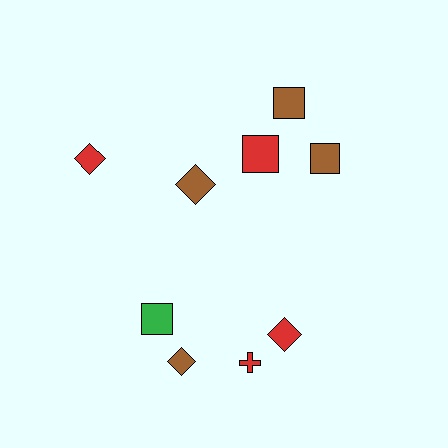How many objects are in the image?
There are 9 objects.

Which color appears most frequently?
Brown, with 4 objects.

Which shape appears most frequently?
Square, with 4 objects.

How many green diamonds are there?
There are no green diamonds.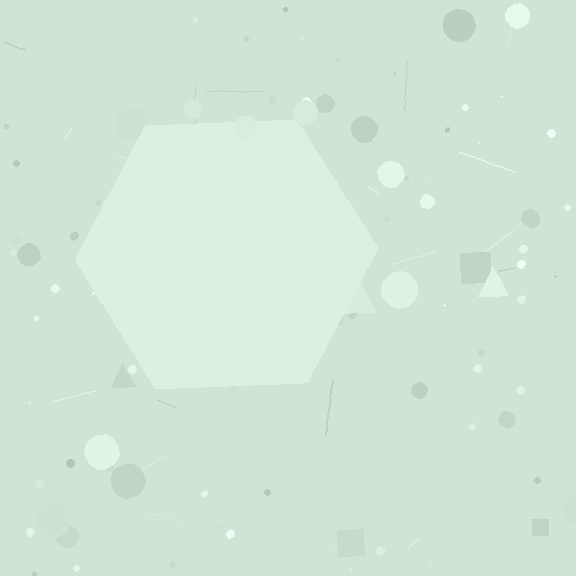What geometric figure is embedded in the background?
A hexagon is embedded in the background.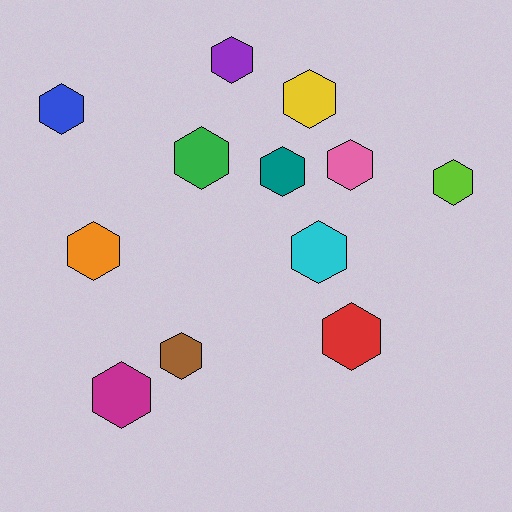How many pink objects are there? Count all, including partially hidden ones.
There is 1 pink object.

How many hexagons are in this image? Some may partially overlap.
There are 12 hexagons.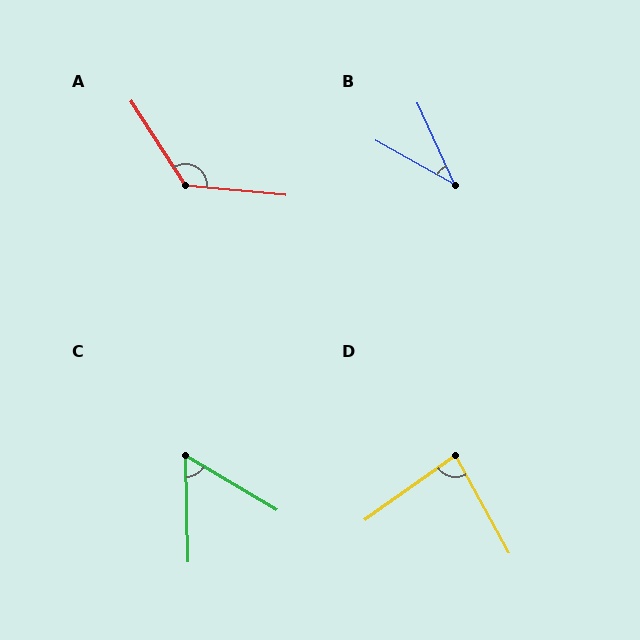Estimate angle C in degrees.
Approximately 58 degrees.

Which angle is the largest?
A, at approximately 128 degrees.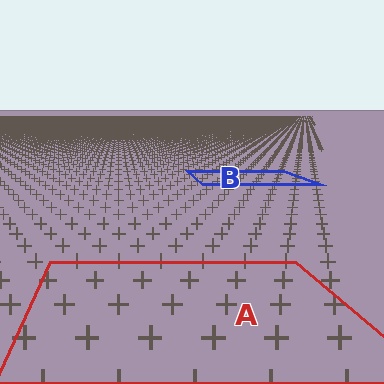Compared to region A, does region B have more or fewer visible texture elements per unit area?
Region B has more texture elements per unit area — they are packed more densely because it is farther away.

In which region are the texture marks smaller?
The texture marks are smaller in region B, because it is farther away.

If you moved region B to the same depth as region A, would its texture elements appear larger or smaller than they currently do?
They would appear larger. At a closer depth, the same texture elements are projected at a bigger on-screen size.